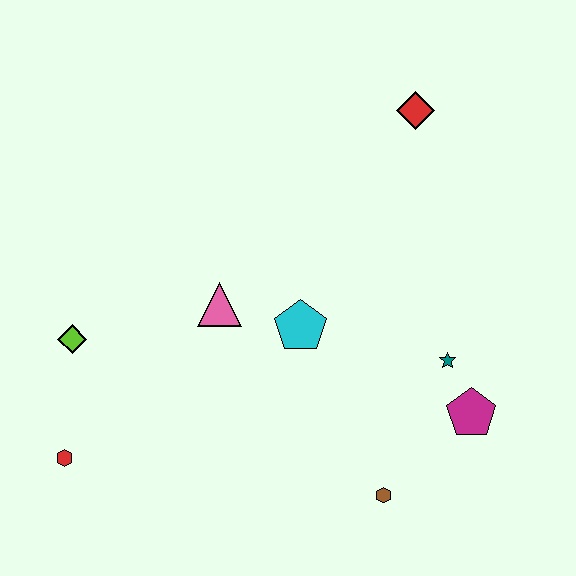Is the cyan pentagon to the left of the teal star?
Yes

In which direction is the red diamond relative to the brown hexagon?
The red diamond is above the brown hexagon.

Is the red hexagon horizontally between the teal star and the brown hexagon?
No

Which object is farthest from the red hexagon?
The red diamond is farthest from the red hexagon.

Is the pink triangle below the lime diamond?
No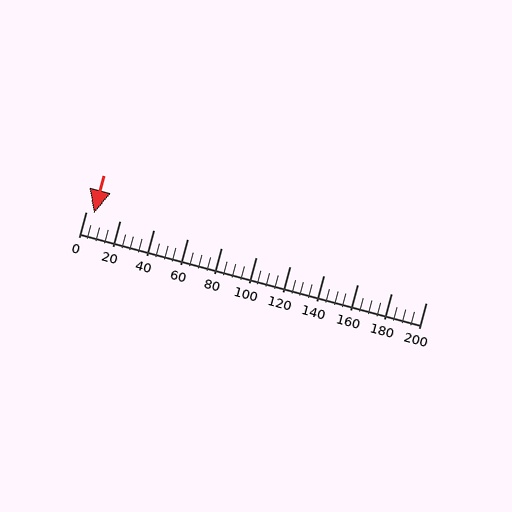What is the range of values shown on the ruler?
The ruler shows values from 0 to 200.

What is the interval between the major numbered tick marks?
The major tick marks are spaced 20 units apart.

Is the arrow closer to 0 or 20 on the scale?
The arrow is closer to 0.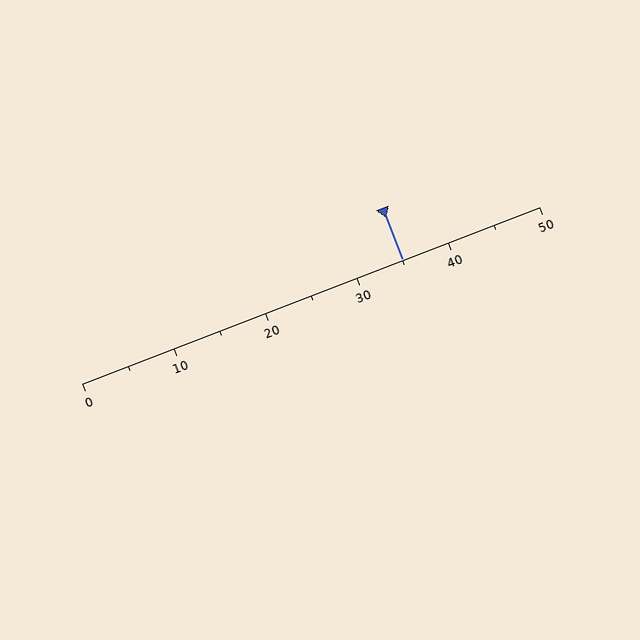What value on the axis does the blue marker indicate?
The marker indicates approximately 35.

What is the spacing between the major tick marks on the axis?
The major ticks are spaced 10 apart.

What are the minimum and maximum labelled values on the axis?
The axis runs from 0 to 50.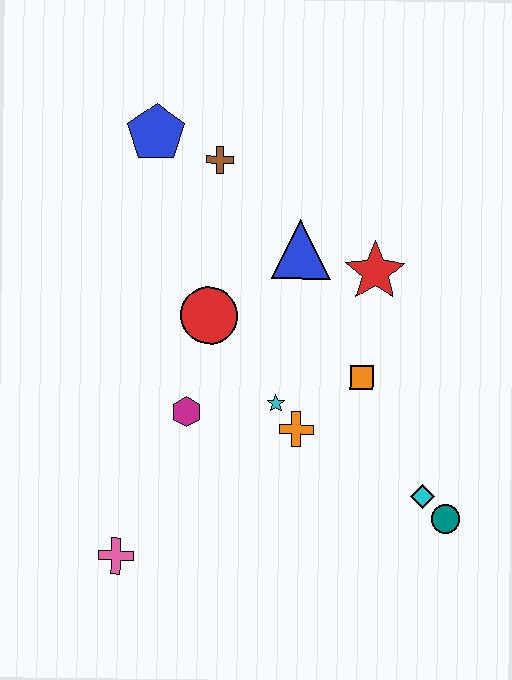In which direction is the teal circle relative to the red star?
The teal circle is below the red star.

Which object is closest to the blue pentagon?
The brown cross is closest to the blue pentagon.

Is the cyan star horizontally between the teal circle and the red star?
No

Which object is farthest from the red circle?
The teal circle is farthest from the red circle.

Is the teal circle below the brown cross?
Yes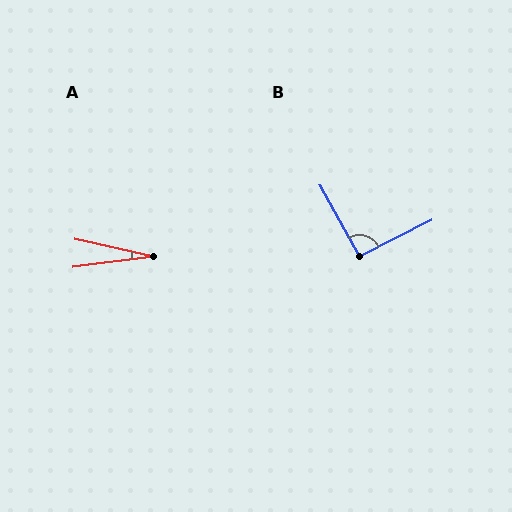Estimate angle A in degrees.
Approximately 20 degrees.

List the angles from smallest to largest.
A (20°), B (92°).